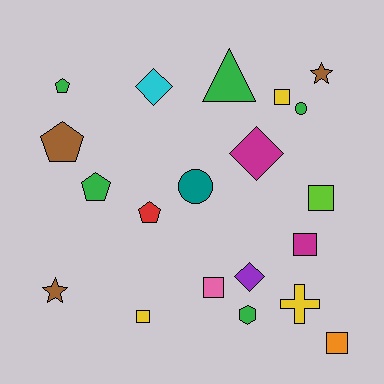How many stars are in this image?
There are 2 stars.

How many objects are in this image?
There are 20 objects.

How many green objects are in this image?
There are 5 green objects.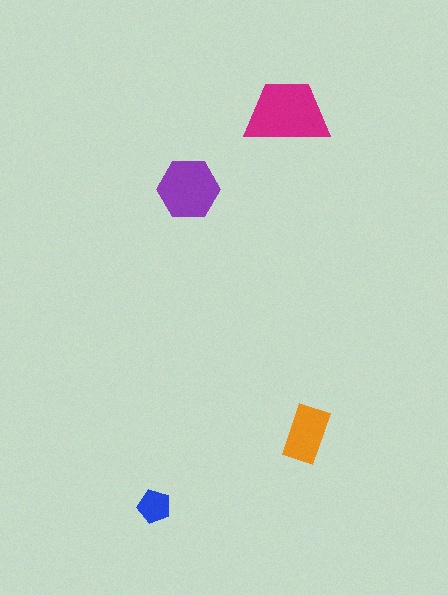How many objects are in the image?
There are 4 objects in the image.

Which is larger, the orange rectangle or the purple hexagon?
The purple hexagon.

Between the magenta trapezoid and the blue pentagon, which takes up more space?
The magenta trapezoid.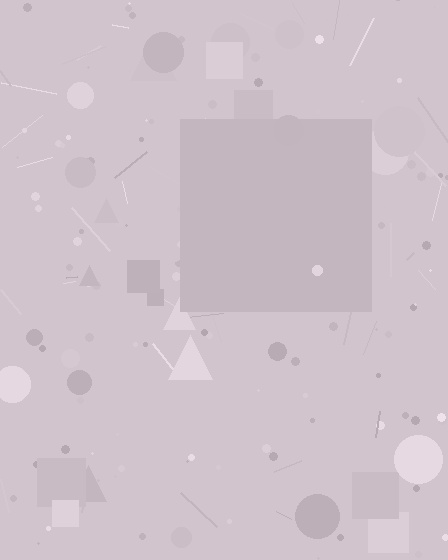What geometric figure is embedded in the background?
A square is embedded in the background.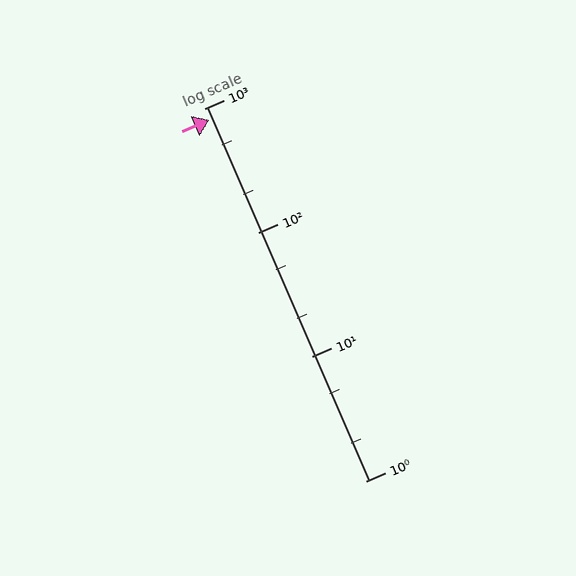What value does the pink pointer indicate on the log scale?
The pointer indicates approximately 810.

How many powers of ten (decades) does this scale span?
The scale spans 3 decades, from 1 to 1000.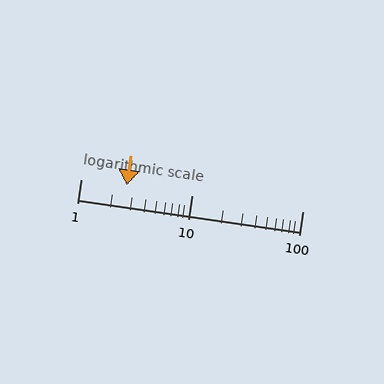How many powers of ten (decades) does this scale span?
The scale spans 2 decades, from 1 to 100.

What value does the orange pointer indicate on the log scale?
The pointer indicates approximately 2.6.